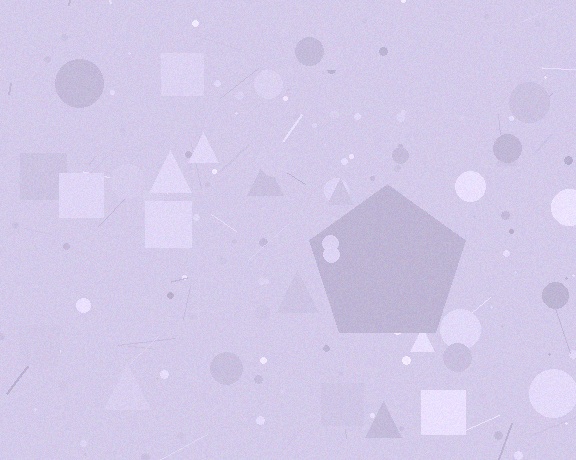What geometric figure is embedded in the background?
A pentagon is embedded in the background.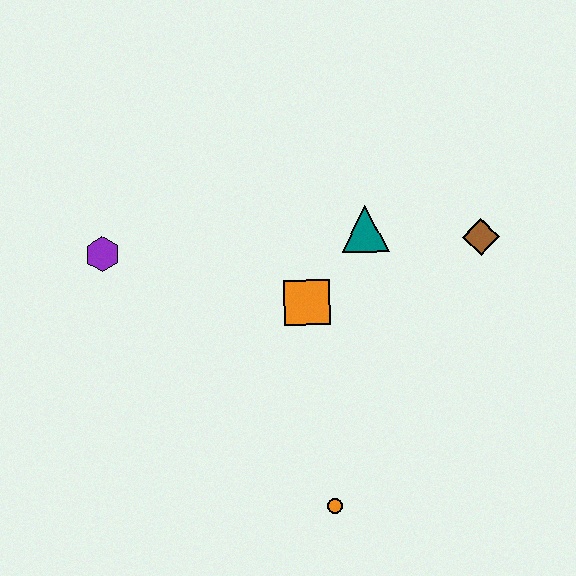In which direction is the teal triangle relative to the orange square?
The teal triangle is above the orange square.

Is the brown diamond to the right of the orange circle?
Yes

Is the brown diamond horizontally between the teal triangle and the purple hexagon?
No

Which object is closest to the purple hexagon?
The orange square is closest to the purple hexagon.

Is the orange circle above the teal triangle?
No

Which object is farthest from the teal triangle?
The orange circle is farthest from the teal triangle.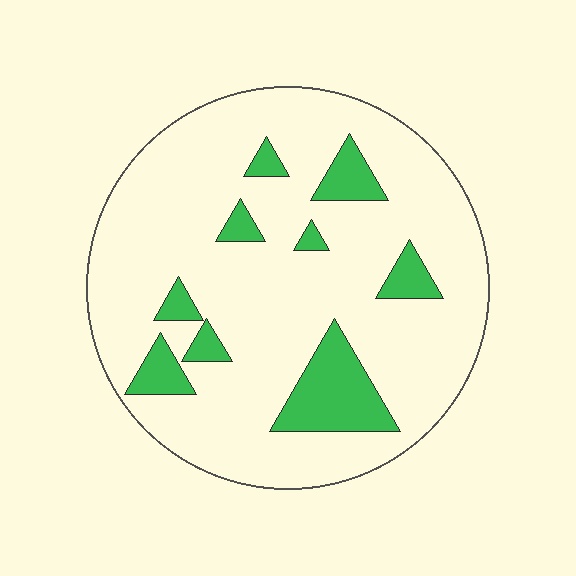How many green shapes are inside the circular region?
9.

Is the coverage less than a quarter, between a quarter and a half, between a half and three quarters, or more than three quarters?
Less than a quarter.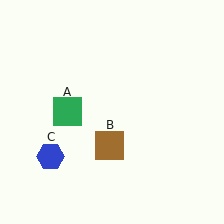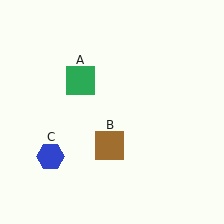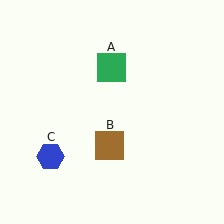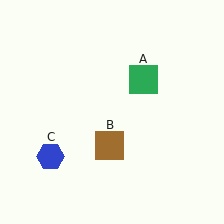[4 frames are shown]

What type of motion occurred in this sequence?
The green square (object A) rotated clockwise around the center of the scene.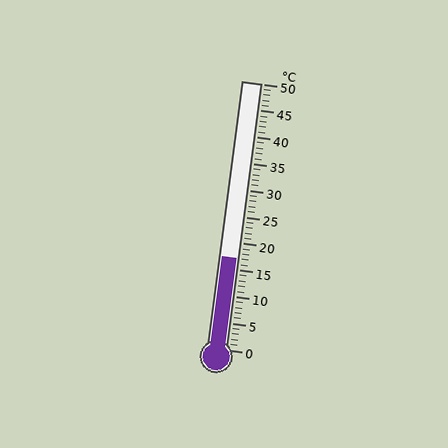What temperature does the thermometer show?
The thermometer shows approximately 17°C.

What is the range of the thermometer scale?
The thermometer scale ranges from 0°C to 50°C.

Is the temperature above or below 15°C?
The temperature is above 15°C.